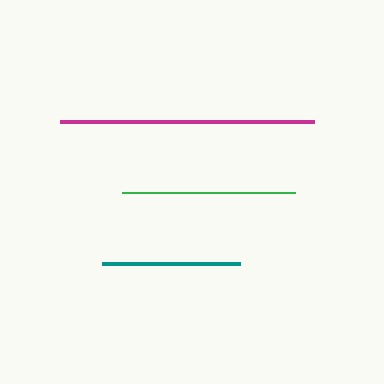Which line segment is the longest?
The magenta line is the longest at approximately 254 pixels.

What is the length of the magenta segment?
The magenta segment is approximately 254 pixels long.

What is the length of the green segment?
The green segment is approximately 173 pixels long.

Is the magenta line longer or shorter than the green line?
The magenta line is longer than the green line.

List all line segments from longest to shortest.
From longest to shortest: magenta, green, teal.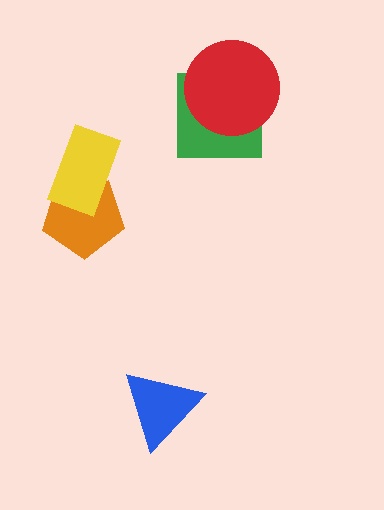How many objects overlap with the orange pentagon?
1 object overlaps with the orange pentagon.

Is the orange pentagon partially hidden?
Yes, it is partially covered by another shape.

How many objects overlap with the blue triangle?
0 objects overlap with the blue triangle.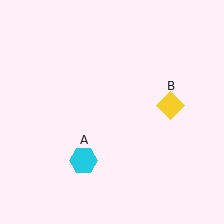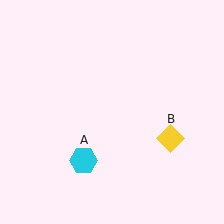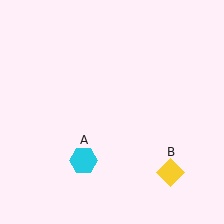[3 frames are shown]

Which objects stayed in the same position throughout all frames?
Cyan hexagon (object A) remained stationary.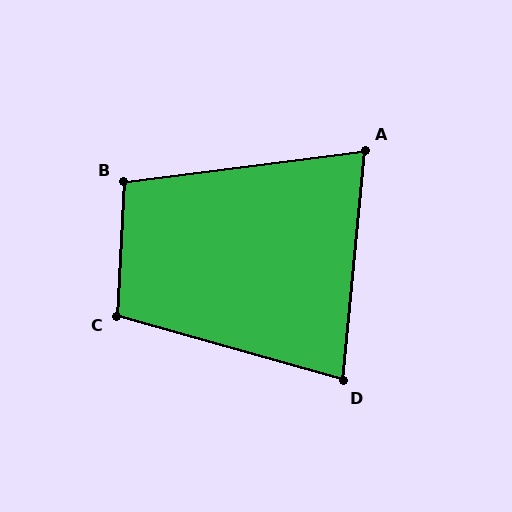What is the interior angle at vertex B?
Approximately 100 degrees (obtuse).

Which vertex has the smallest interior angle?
A, at approximately 77 degrees.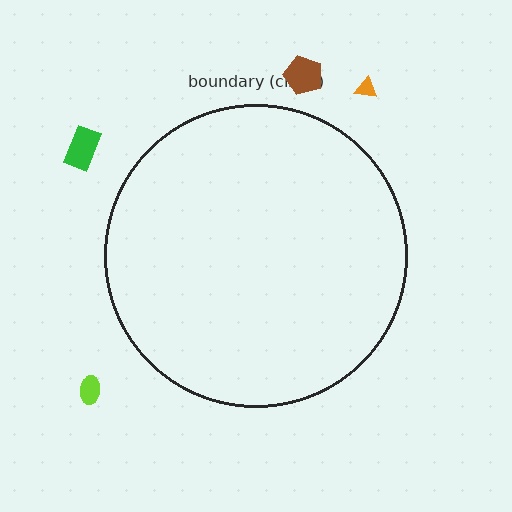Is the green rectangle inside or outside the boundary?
Outside.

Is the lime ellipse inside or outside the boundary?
Outside.